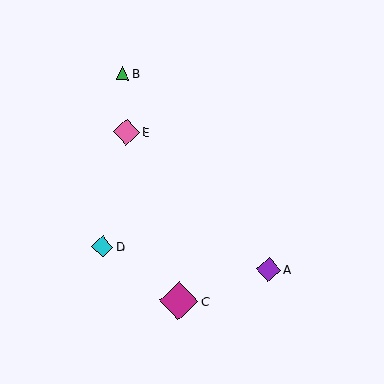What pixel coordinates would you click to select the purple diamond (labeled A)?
Click at (269, 269) to select the purple diamond A.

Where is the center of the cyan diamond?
The center of the cyan diamond is at (102, 247).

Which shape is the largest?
The magenta diamond (labeled C) is the largest.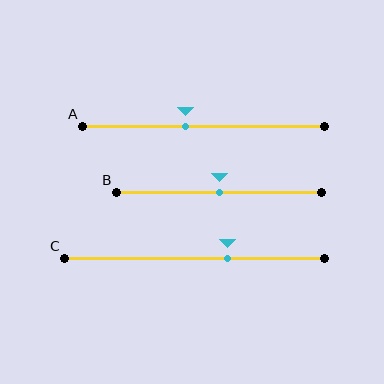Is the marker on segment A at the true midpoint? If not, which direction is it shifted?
No, the marker on segment A is shifted to the left by about 7% of the segment length.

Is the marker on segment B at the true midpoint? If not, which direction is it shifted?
Yes, the marker on segment B is at the true midpoint.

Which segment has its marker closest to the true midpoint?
Segment B has its marker closest to the true midpoint.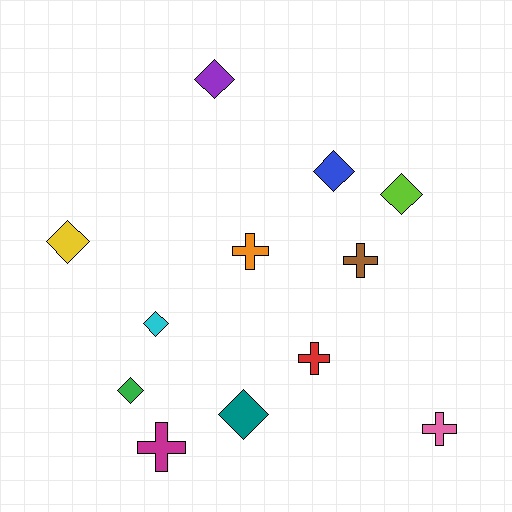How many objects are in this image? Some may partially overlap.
There are 12 objects.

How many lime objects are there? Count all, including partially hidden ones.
There is 1 lime object.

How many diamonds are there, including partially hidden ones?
There are 7 diamonds.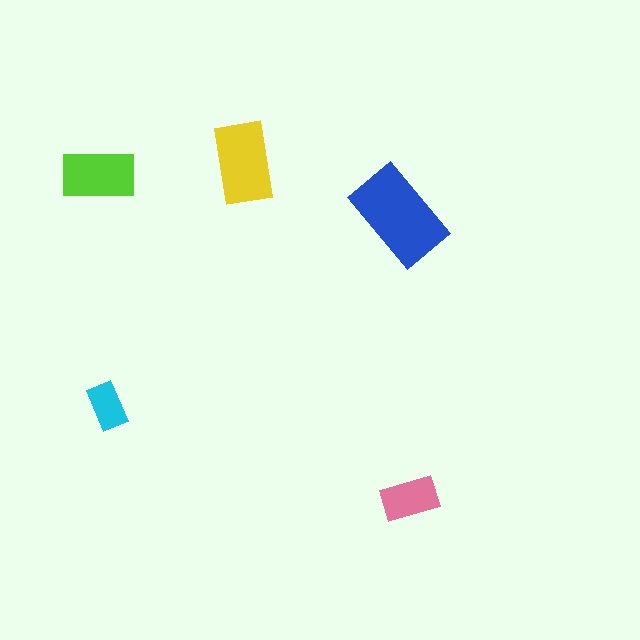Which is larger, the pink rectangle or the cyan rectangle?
The pink one.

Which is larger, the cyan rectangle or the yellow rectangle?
The yellow one.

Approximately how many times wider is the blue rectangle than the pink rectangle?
About 2 times wider.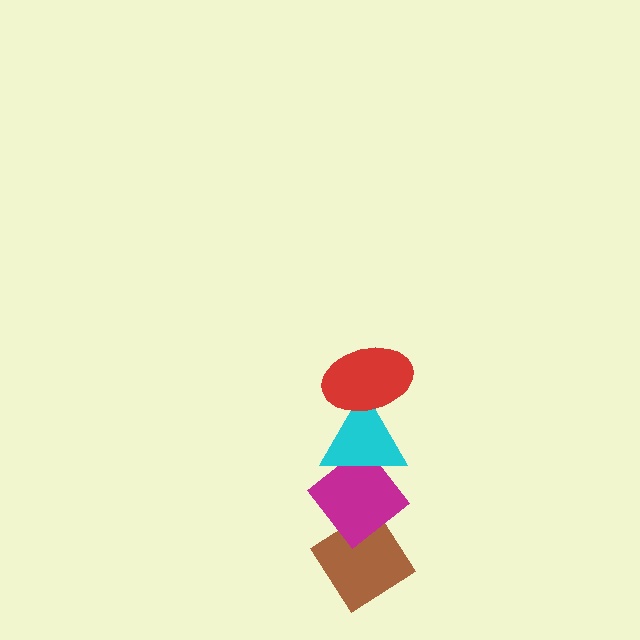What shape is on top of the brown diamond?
The magenta diamond is on top of the brown diamond.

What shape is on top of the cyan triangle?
The red ellipse is on top of the cyan triangle.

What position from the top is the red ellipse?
The red ellipse is 1st from the top.